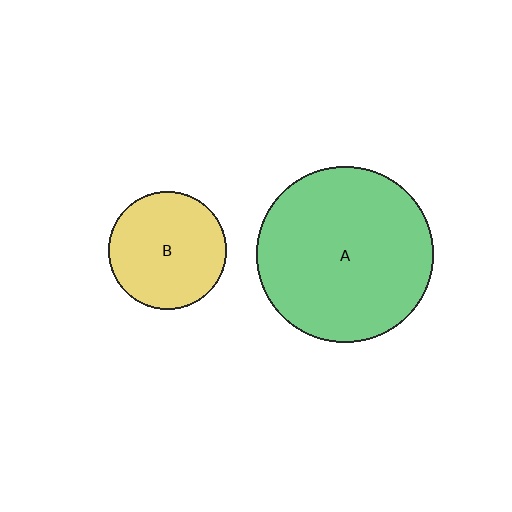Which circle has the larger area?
Circle A (green).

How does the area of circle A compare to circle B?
Approximately 2.3 times.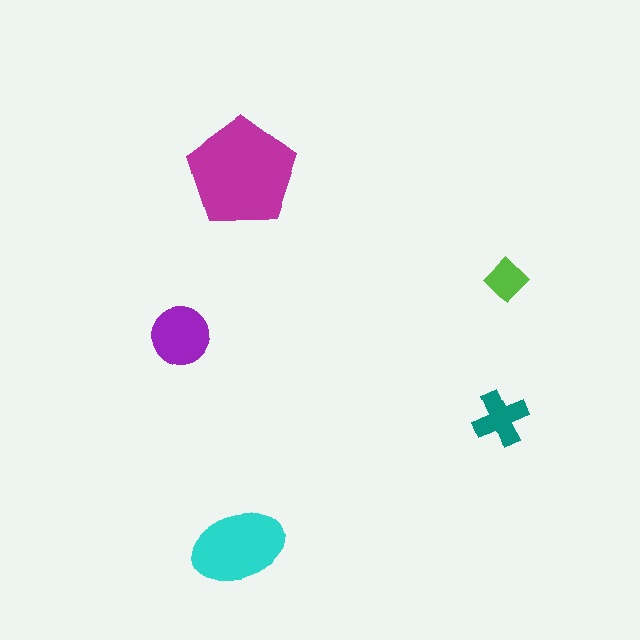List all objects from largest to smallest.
The magenta pentagon, the cyan ellipse, the purple circle, the teal cross, the lime diamond.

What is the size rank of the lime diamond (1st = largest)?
5th.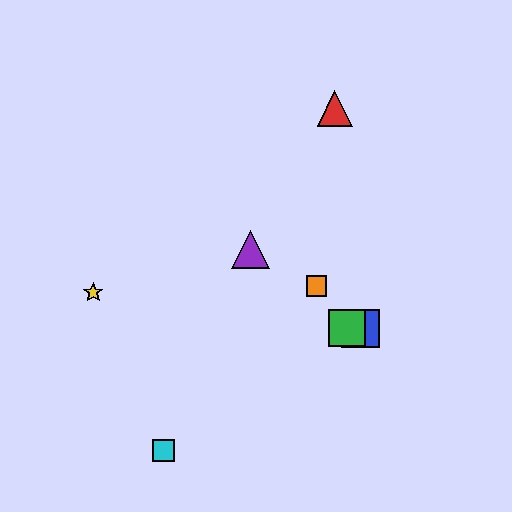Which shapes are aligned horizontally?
The blue square, the green square are aligned horizontally.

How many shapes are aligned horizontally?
2 shapes (the blue square, the green square) are aligned horizontally.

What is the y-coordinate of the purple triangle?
The purple triangle is at y≈249.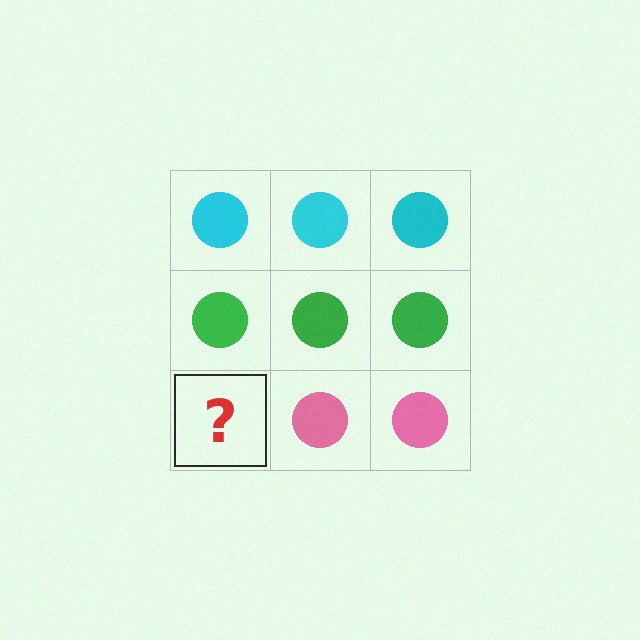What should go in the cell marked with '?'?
The missing cell should contain a pink circle.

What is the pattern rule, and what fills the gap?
The rule is that each row has a consistent color. The gap should be filled with a pink circle.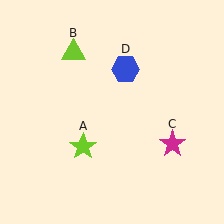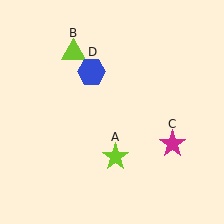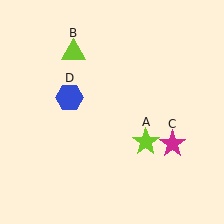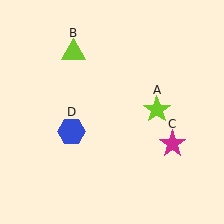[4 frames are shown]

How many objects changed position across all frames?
2 objects changed position: lime star (object A), blue hexagon (object D).